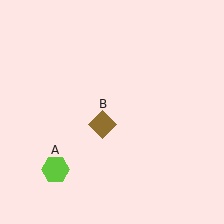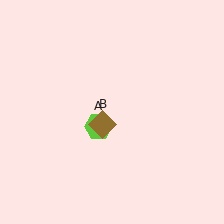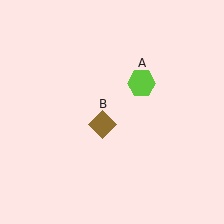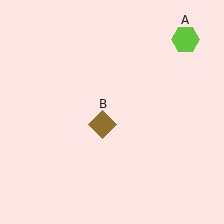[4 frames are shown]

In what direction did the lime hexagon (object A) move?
The lime hexagon (object A) moved up and to the right.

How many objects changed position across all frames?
1 object changed position: lime hexagon (object A).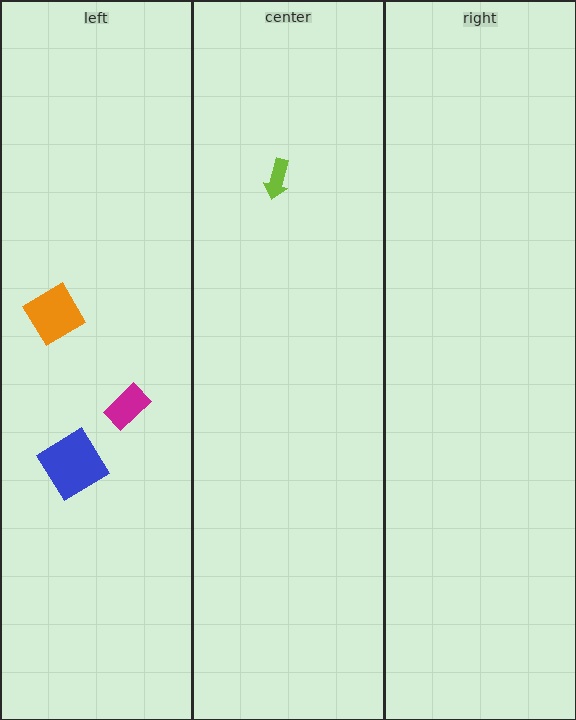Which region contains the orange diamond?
The left region.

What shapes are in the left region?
The magenta rectangle, the orange diamond, the blue diamond.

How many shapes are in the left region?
3.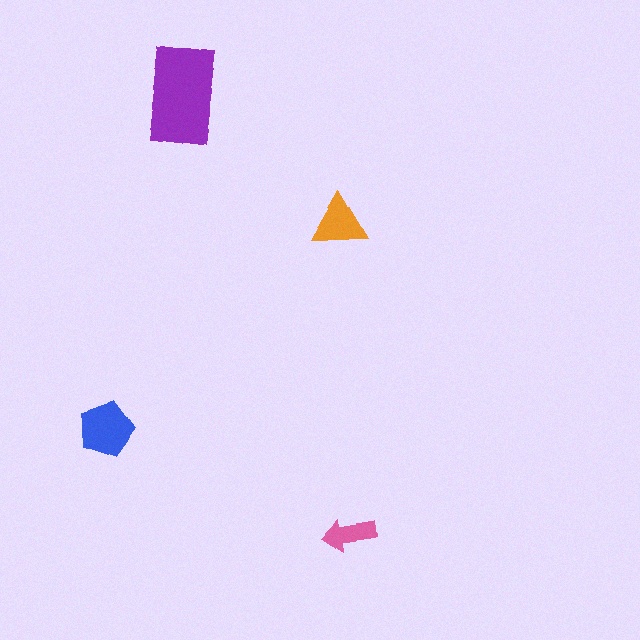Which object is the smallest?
The pink arrow.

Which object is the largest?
The purple rectangle.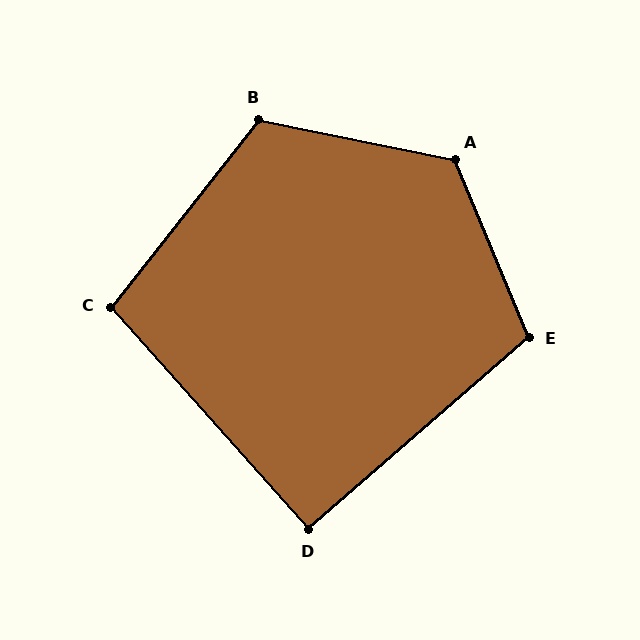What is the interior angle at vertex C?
Approximately 100 degrees (obtuse).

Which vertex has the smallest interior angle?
D, at approximately 91 degrees.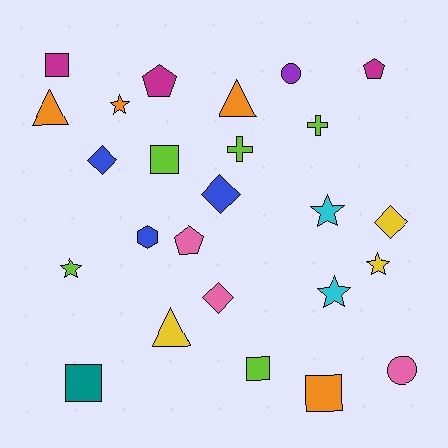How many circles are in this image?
There are 2 circles.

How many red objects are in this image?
There are no red objects.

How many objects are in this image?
There are 25 objects.